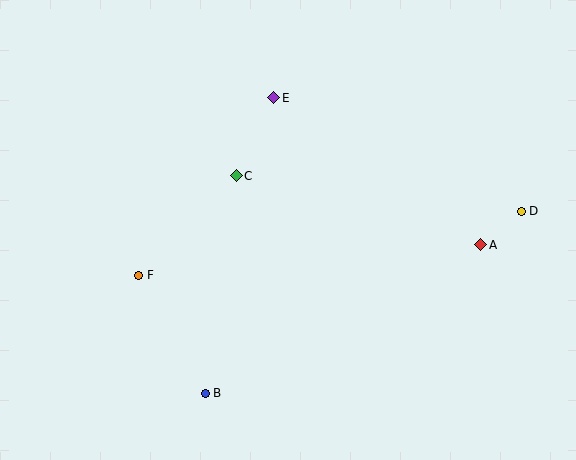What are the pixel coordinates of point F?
Point F is at (139, 275).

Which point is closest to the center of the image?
Point C at (236, 176) is closest to the center.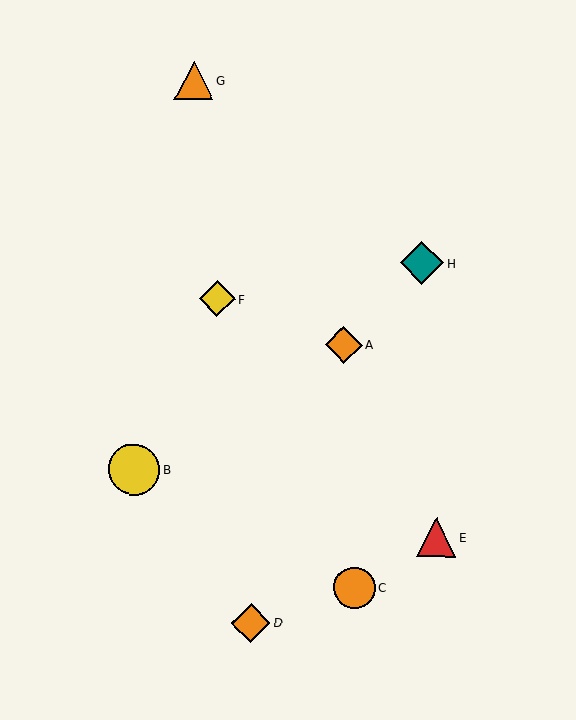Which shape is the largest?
The yellow circle (labeled B) is the largest.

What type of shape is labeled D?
Shape D is an orange diamond.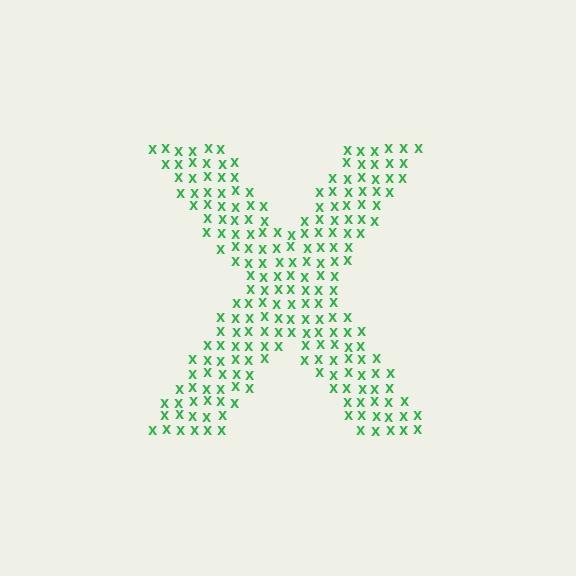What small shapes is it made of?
It is made of small letter X's.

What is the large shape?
The large shape is the letter X.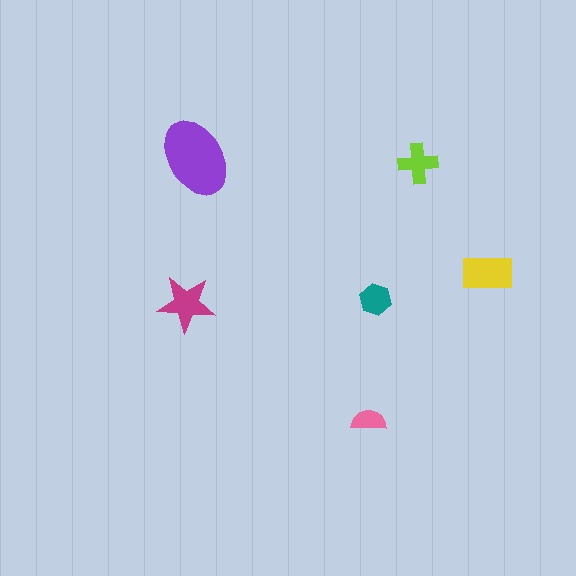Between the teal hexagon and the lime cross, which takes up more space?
The lime cross.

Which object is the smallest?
The pink semicircle.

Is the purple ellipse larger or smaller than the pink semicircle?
Larger.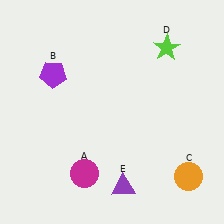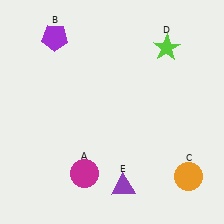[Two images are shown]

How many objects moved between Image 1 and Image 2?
1 object moved between the two images.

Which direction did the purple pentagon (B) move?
The purple pentagon (B) moved up.